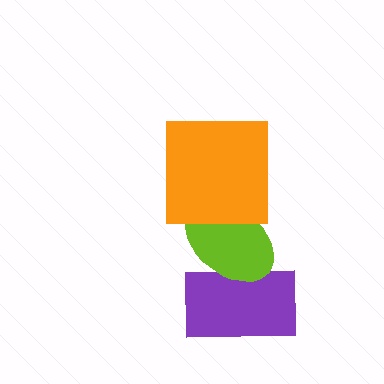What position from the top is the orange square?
The orange square is 1st from the top.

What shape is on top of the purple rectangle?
The lime ellipse is on top of the purple rectangle.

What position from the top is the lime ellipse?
The lime ellipse is 2nd from the top.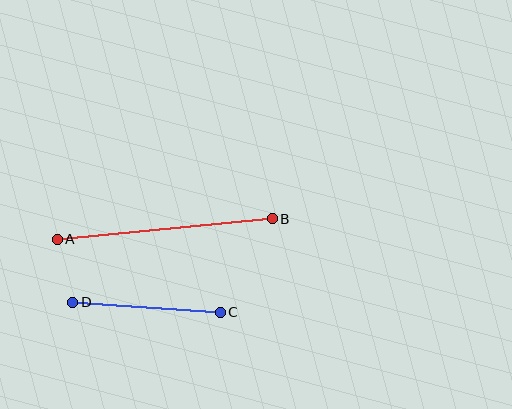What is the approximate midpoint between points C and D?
The midpoint is at approximately (146, 307) pixels.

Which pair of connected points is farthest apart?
Points A and B are farthest apart.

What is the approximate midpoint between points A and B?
The midpoint is at approximately (165, 229) pixels.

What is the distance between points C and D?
The distance is approximately 148 pixels.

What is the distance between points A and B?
The distance is approximately 216 pixels.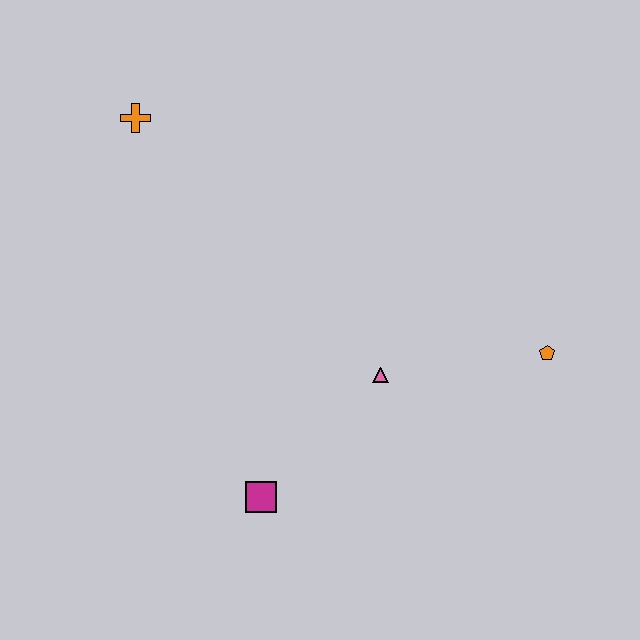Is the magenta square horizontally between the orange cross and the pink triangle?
Yes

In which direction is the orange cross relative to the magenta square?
The orange cross is above the magenta square.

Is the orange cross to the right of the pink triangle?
No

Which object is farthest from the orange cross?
The orange pentagon is farthest from the orange cross.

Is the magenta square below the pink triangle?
Yes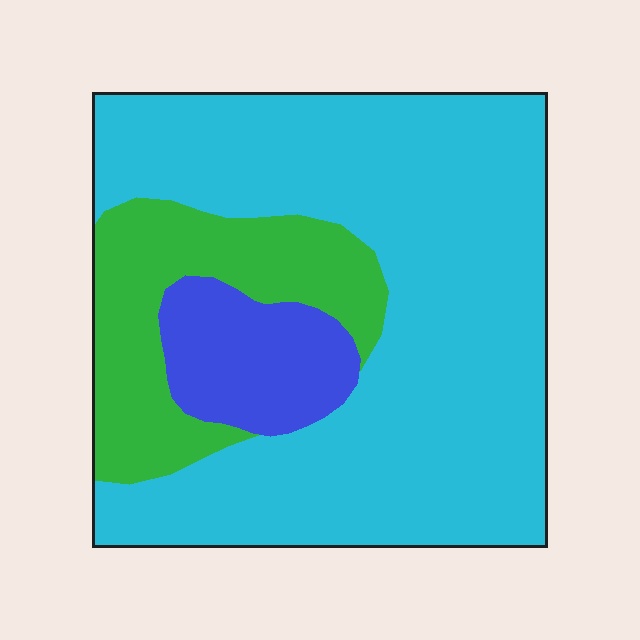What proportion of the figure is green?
Green covers about 20% of the figure.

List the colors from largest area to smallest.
From largest to smallest: cyan, green, blue.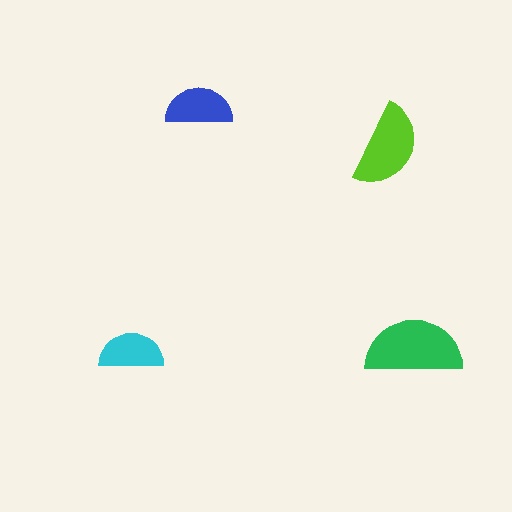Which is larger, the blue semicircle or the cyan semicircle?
The blue one.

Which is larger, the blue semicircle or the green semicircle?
The green one.